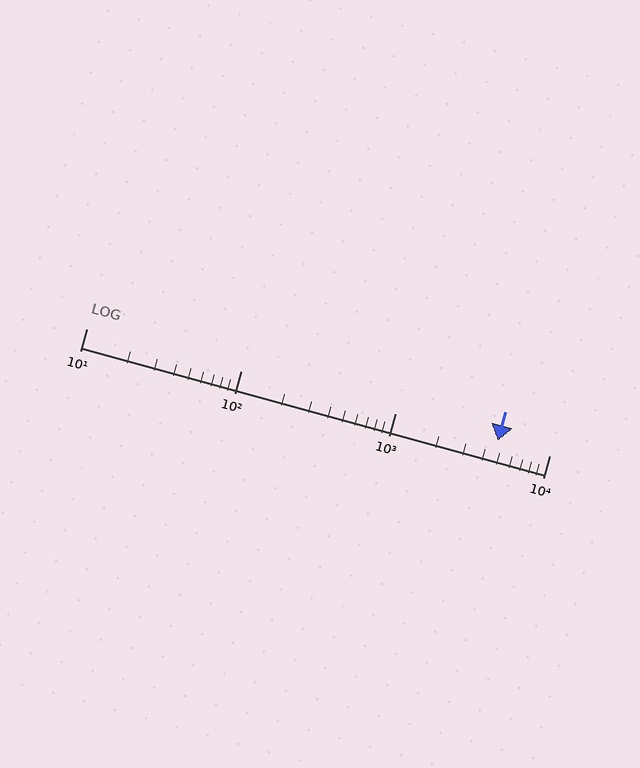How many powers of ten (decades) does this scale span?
The scale spans 3 decades, from 10 to 10000.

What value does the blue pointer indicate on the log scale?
The pointer indicates approximately 4600.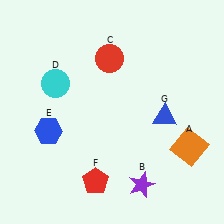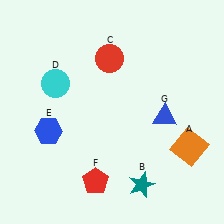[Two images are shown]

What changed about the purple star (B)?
In Image 1, B is purple. In Image 2, it changed to teal.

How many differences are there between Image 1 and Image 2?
There is 1 difference between the two images.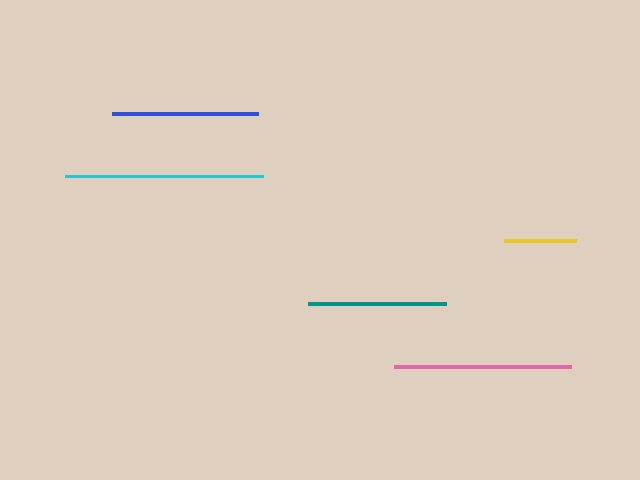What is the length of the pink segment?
The pink segment is approximately 178 pixels long.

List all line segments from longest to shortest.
From longest to shortest: cyan, pink, blue, teal, yellow.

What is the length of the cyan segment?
The cyan segment is approximately 198 pixels long.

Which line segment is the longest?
The cyan line is the longest at approximately 198 pixels.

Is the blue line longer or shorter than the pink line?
The pink line is longer than the blue line.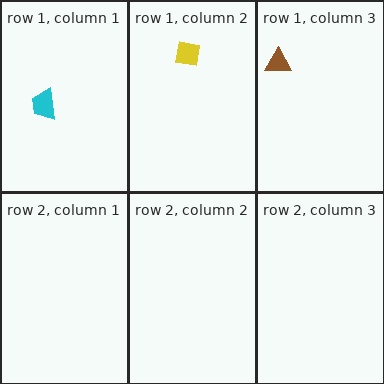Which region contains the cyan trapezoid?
The row 1, column 1 region.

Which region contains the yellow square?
The row 1, column 2 region.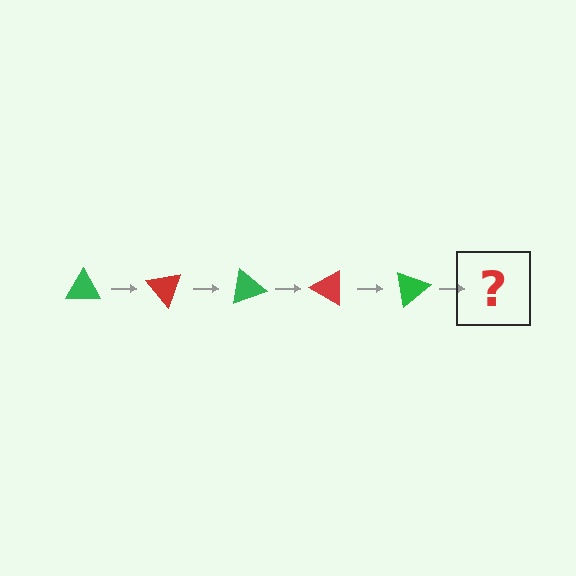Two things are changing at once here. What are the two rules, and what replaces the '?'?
The two rules are that it rotates 50 degrees each step and the color cycles through green and red. The '?' should be a red triangle, rotated 250 degrees from the start.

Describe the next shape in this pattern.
It should be a red triangle, rotated 250 degrees from the start.